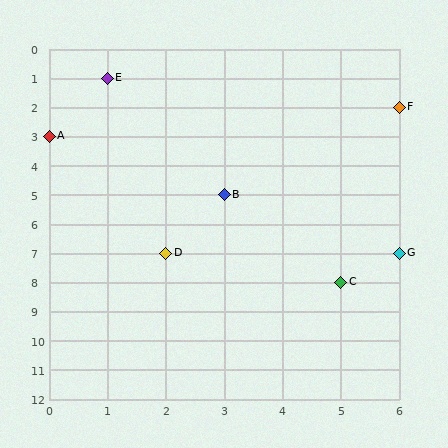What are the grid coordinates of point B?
Point B is at grid coordinates (3, 5).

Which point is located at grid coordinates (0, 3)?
Point A is at (0, 3).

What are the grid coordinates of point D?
Point D is at grid coordinates (2, 7).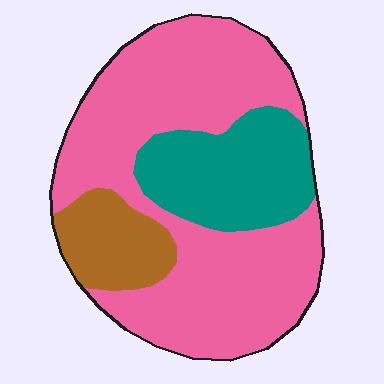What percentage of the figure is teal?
Teal takes up about one quarter (1/4) of the figure.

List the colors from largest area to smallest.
From largest to smallest: pink, teal, brown.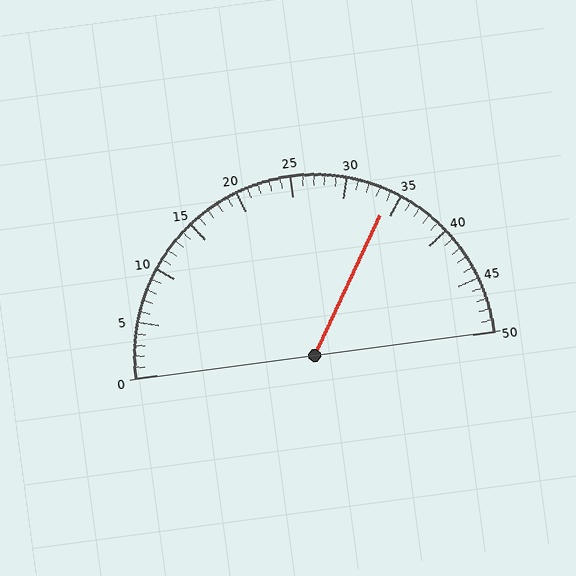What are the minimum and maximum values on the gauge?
The gauge ranges from 0 to 50.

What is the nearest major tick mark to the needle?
The nearest major tick mark is 35.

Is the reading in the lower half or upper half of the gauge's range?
The reading is in the upper half of the range (0 to 50).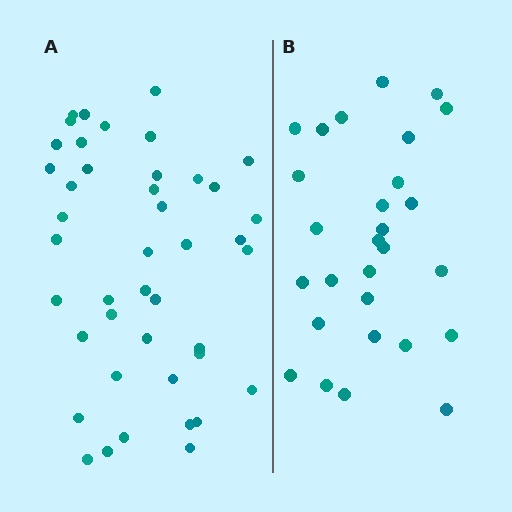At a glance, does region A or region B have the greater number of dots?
Region A (the left region) has more dots.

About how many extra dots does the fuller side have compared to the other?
Region A has approximately 15 more dots than region B.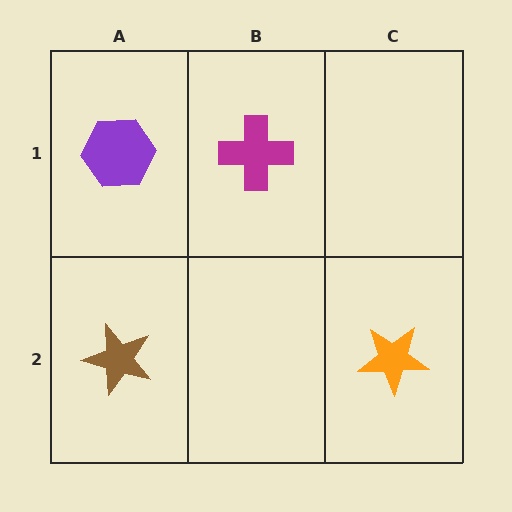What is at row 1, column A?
A purple hexagon.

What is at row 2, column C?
An orange star.